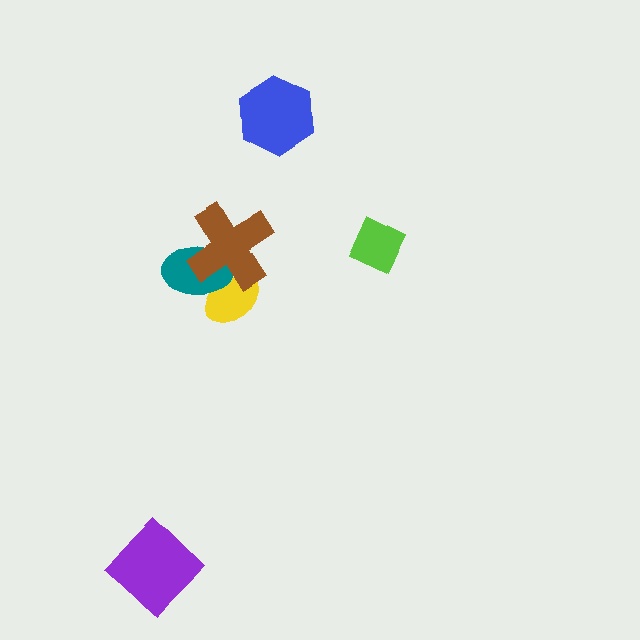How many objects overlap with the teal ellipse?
2 objects overlap with the teal ellipse.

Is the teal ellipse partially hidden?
Yes, it is partially covered by another shape.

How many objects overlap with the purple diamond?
0 objects overlap with the purple diamond.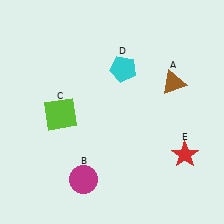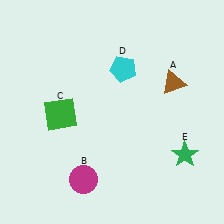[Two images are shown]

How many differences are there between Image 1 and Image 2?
There are 2 differences between the two images.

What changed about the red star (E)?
In Image 1, E is red. In Image 2, it changed to green.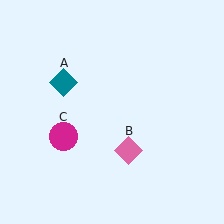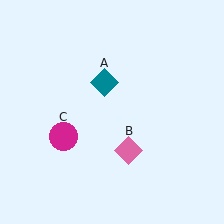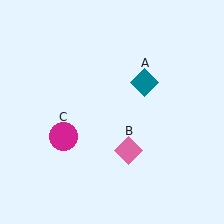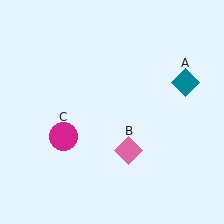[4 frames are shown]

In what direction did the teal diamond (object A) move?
The teal diamond (object A) moved right.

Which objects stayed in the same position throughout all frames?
Pink diamond (object B) and magenta circle (object C) remained stationary.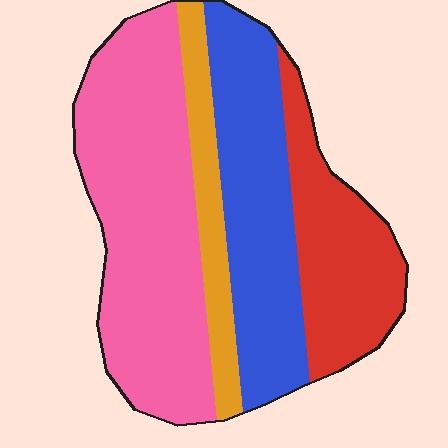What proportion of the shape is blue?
Blue covers about 25% of the shape.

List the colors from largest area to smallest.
From largest to smallest: pink, blue, red, orange.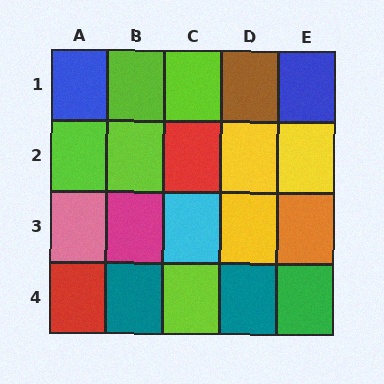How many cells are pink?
1 cell is pink.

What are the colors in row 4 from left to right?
Red, teal, lime, teal, green.